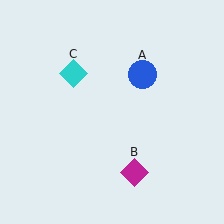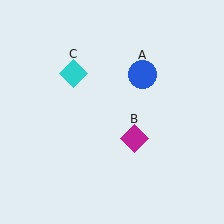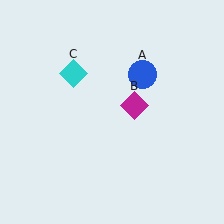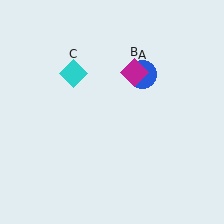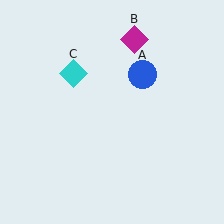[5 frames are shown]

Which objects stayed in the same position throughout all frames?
Blue circle (object A) and cyan diamond (object C) remained stationary.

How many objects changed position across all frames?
1 object changed position: magenta diamond (object B).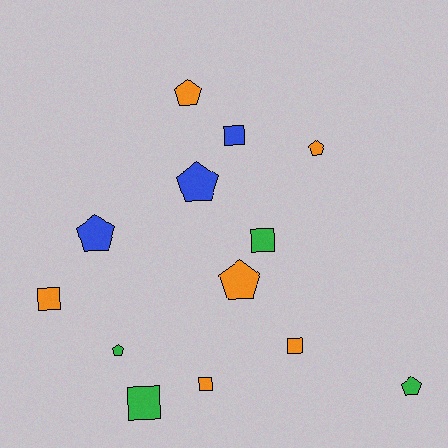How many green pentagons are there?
There are 2 green pentagons.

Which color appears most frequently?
Orange, with 6 objects.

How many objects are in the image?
There are 13 objects.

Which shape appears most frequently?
Pentagon, with 7 objects.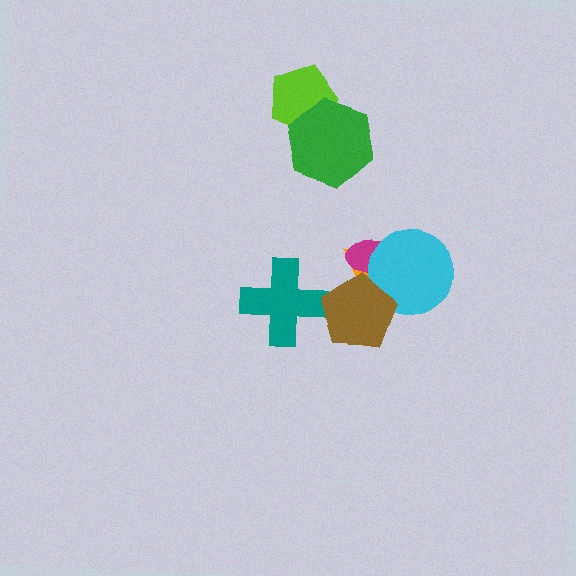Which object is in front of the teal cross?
The brown pentagon is in front of the teal cross.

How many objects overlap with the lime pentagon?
1 object overlaps with the lime pentagon.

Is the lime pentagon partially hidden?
Yes, it is partially covered by another shape.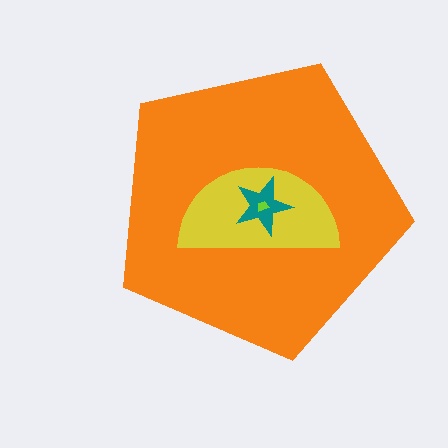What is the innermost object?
The lime trapezoid.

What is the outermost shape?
The orange pentagon.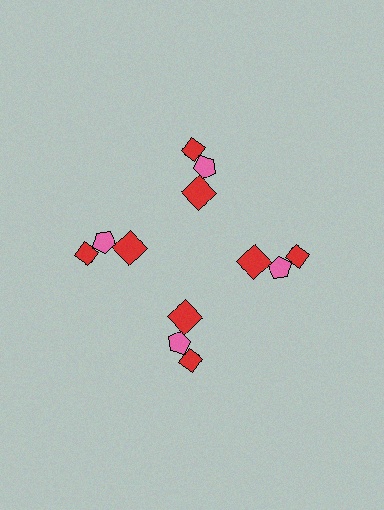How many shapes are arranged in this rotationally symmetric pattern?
There are 12 shapes, arranged in 4 groups of 3.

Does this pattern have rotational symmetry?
Yes, this pattern has 4-fold rotational symmetry. It looks the same after rotating 90 degrees around the center.